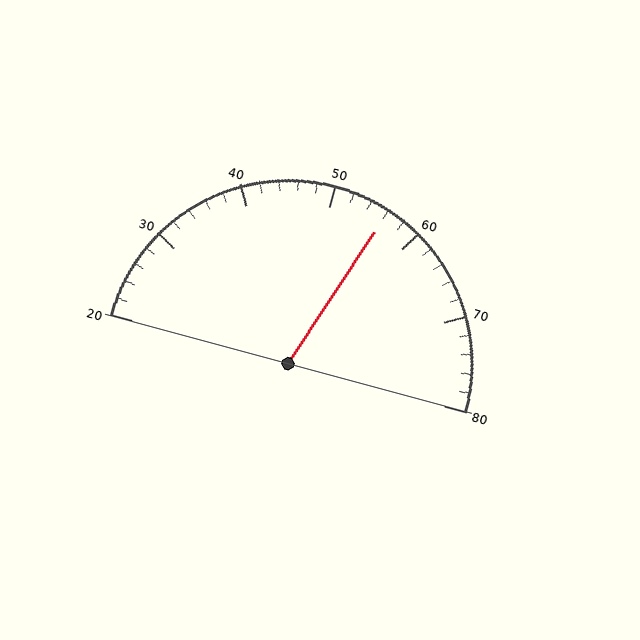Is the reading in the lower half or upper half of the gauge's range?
The reading is in the upper half of the range (20 to 80).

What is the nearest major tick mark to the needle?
The nearest major tick mark is 60.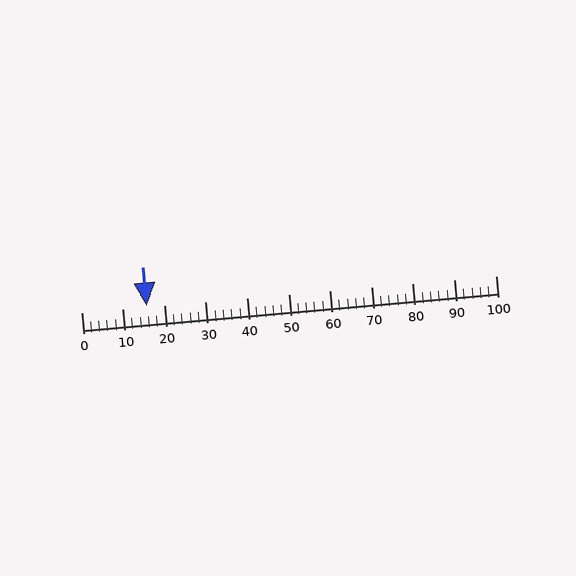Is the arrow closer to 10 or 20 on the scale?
The arrow is closer to 20.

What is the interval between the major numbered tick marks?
The major tick marks are spaced 10 units apart.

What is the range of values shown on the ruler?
The ruler shows values from 0 to 100.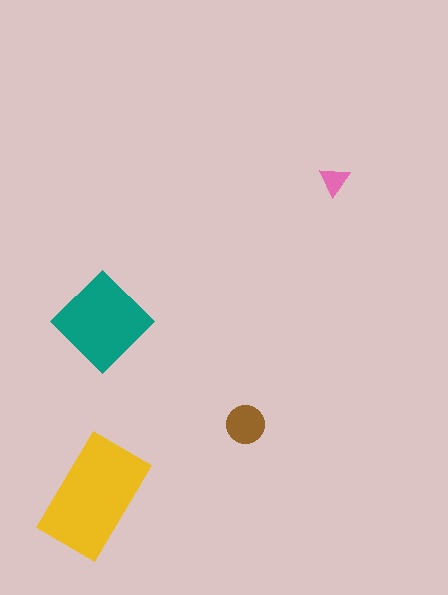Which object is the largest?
The yellow rectangle.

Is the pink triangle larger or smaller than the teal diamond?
Smaller.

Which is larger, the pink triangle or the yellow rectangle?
The yellow rectangle.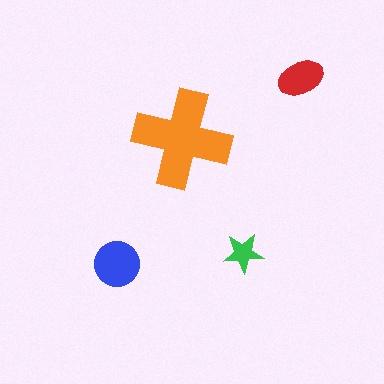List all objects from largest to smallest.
The orange cross, the blue circle, the red ellipse, the green star.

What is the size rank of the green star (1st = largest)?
4th.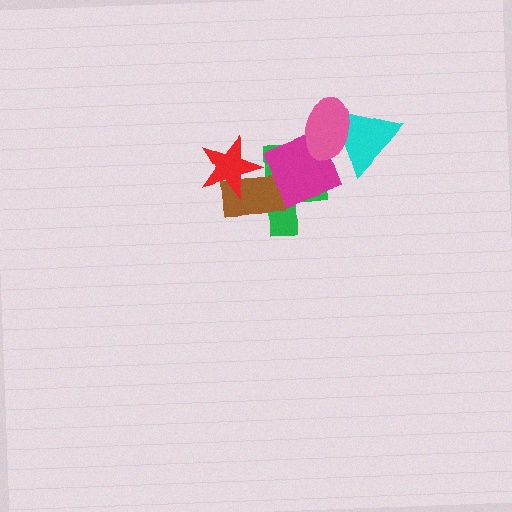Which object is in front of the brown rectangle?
The red star is in front of the brown rectangle.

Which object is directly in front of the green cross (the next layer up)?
The brown rectangle is directly in front of the green cross.